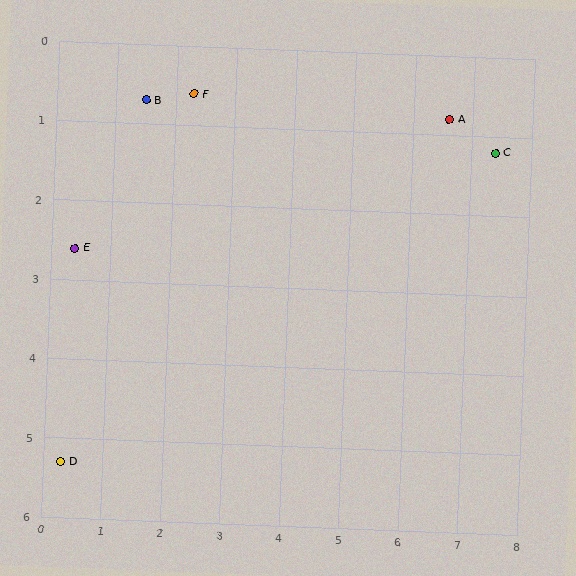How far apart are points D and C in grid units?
Points D and C are about 8.2 grid units apart.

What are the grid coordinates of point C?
Point C is at approximately (7.4, 1.2).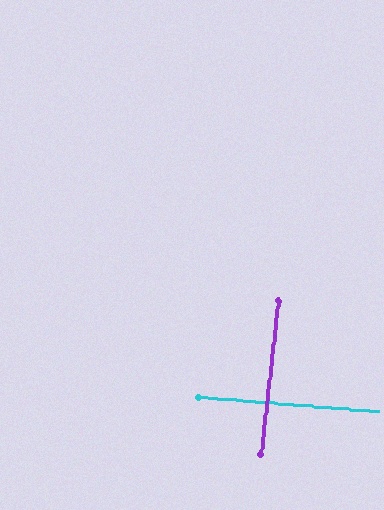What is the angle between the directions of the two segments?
Approximately 88 degrees.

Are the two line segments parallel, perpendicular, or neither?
Perpendicular — they meet at approximately 88°.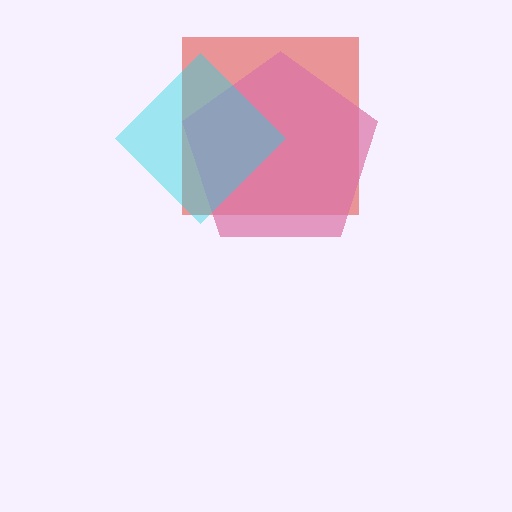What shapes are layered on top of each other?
The layered shapes are: a red square, a pink pentagon, a cyan diamond.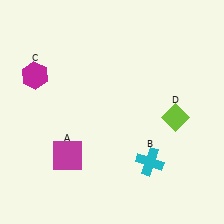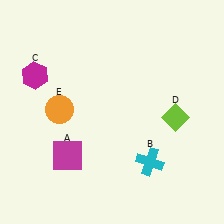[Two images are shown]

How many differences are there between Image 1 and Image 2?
There is 1 difference between the two images.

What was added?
An orange circle (E) was added in Image 2.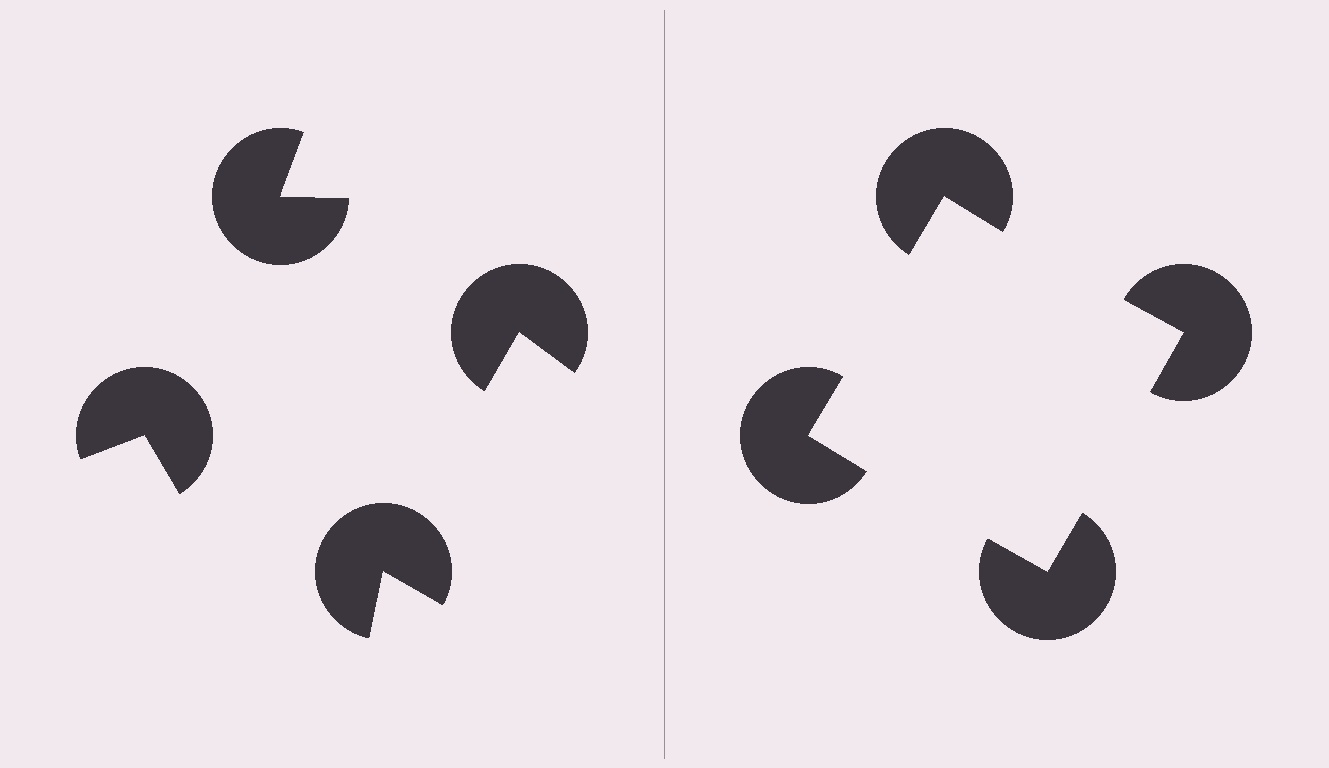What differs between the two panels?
The pac-man discs are positioned identically on both sides; only the wedge orientations differ. On the right they align to a square; on the left they are misaligned.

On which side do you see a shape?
An illusory square appears on the right side. On the left side the wedge cuts are rotated, so no coherent shape forms.